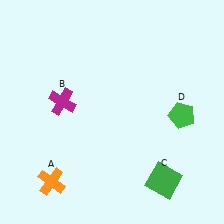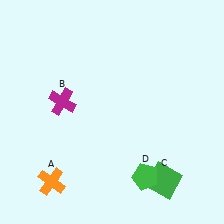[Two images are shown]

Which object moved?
The green pentagon (D) moved down.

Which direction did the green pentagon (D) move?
The green pentagon (D) moved down.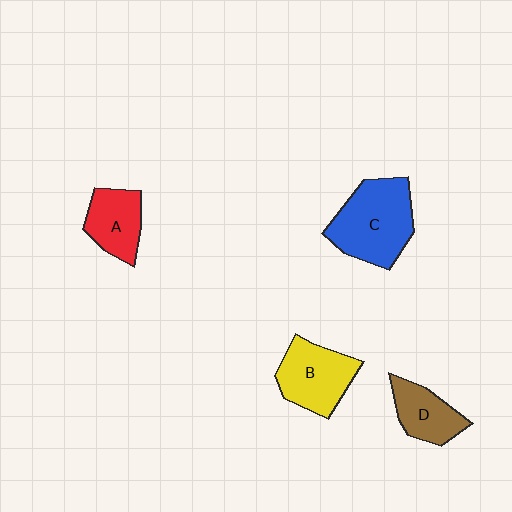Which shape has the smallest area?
Shape D (brown).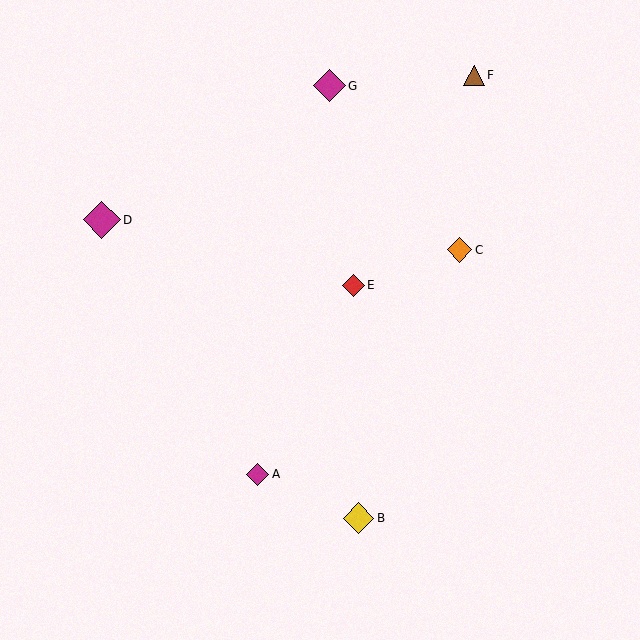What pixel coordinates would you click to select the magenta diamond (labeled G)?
Click at (330, 86) to select the magenta diamond G.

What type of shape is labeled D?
Shape D is a magenta diamond.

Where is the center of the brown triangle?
The center of the brown triangle is at (474, 75).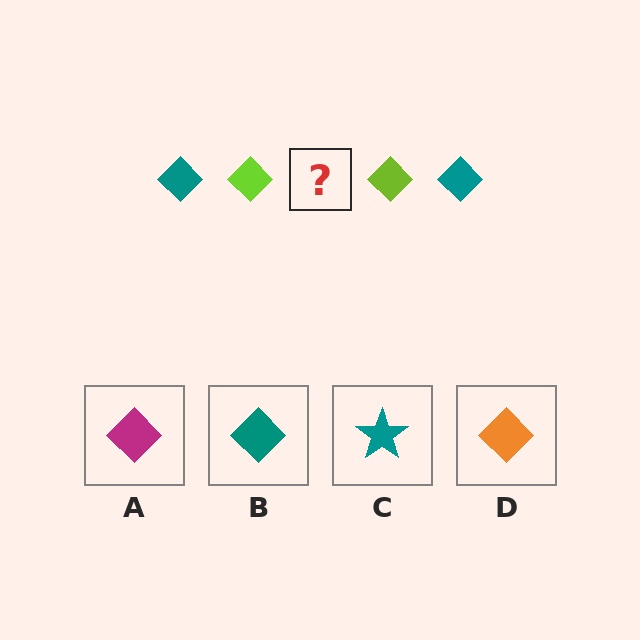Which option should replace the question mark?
Option B.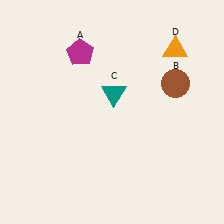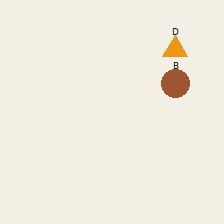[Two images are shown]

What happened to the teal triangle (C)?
The teal triangle (C) was removed in Image 2. It was in the top-right area of Image 1.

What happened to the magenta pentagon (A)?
The magenta pentagon (A) was removed in Image 2. It was in the top-left area of Image 1.